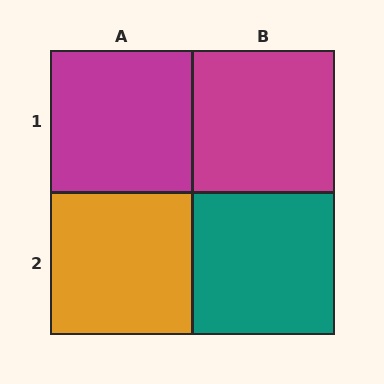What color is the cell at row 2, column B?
Teal.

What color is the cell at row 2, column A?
Orange.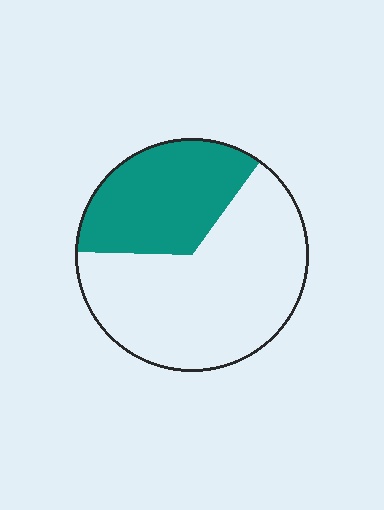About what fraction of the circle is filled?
About one third (1/3).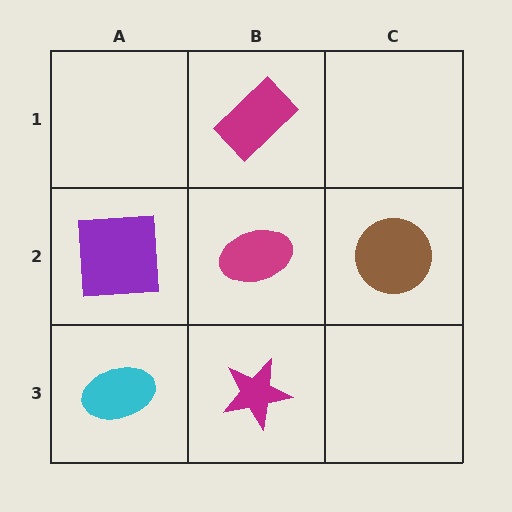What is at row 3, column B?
A magenta star.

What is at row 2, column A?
A purple square.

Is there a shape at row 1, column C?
No, that cell is empty.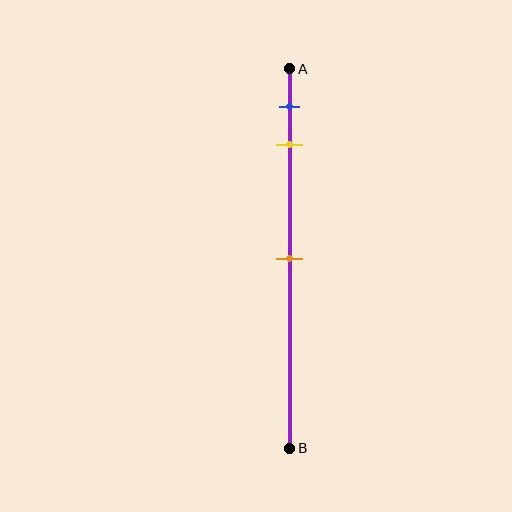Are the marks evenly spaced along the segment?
No, the marks are not evenly spaced.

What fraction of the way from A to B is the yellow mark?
The yellow mark is approximately 20% (0.2) of the way from A to B.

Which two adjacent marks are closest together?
The blue and yellow marks are the closest adjacent pair.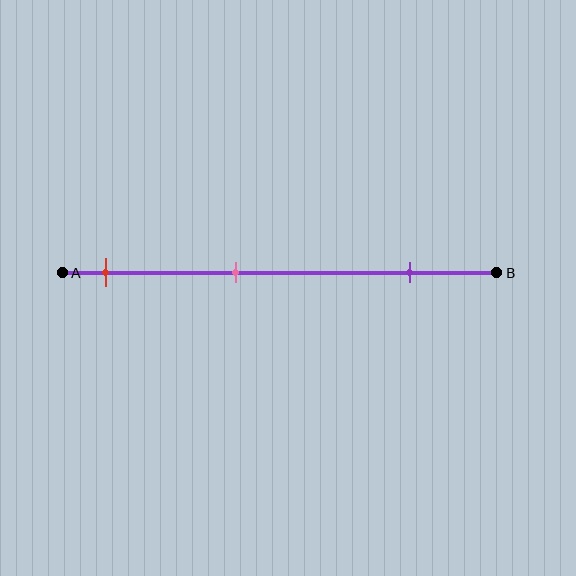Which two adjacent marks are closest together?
The red and pink marks are the closest adjacent pair.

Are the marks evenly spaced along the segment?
Yes, the marks are approximately evenly spaced.